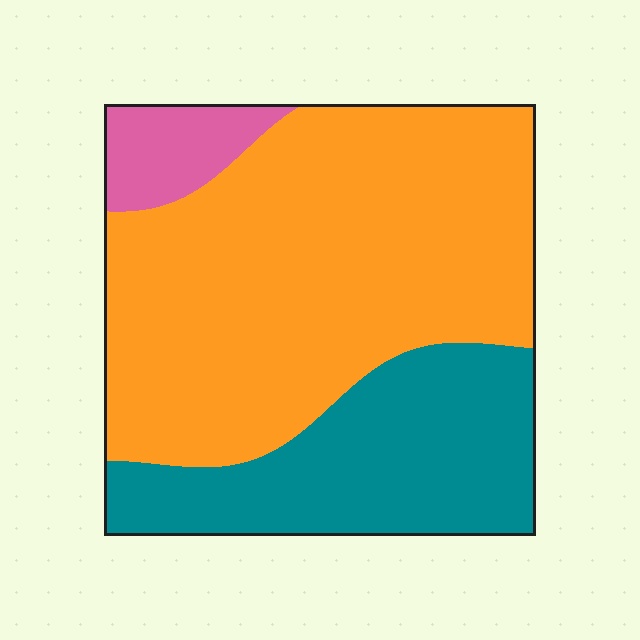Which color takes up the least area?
Pink, at roughly 5%.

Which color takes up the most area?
Orange, at roughly 65%.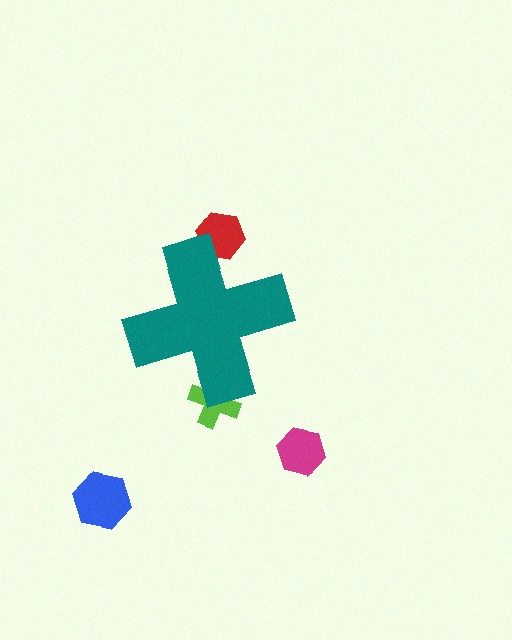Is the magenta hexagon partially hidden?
No, the magenta hexagon is fully visible.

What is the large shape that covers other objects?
A teal cross.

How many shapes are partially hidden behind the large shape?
2 shapes are partially hidden.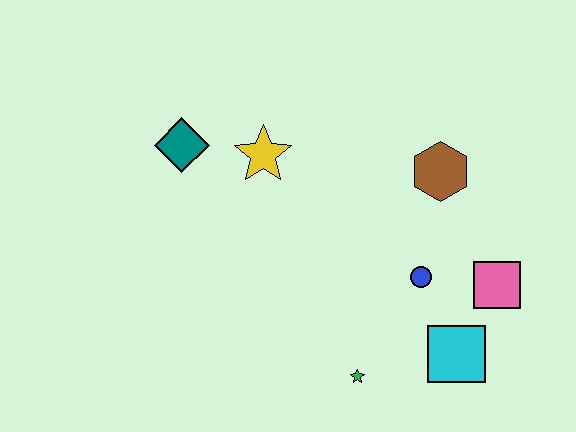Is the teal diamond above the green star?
Yes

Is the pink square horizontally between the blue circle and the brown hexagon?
No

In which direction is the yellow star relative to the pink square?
The yellow star is to the left of the pink square.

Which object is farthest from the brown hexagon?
The teal diamond is farthest from the brown hexagon.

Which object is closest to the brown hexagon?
The blue circle is closest to the brown hexagon.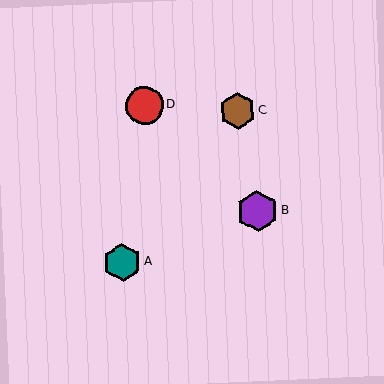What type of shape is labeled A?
Shape A is a teal hexagon.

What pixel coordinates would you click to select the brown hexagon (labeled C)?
Click at (238, 111) to select the brown hexagon C.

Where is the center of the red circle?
The center of the red circle is at (144, 105).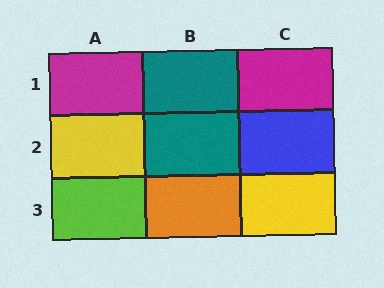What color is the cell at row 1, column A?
Magenta.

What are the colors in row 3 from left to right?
Lime, orange, yellow.